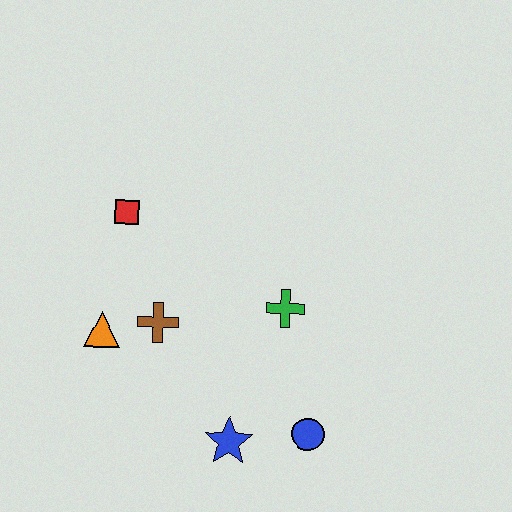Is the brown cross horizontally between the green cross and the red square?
Yes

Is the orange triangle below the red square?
Yes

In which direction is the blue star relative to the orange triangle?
The blue star is to the right of the orange triangle.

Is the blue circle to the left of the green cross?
No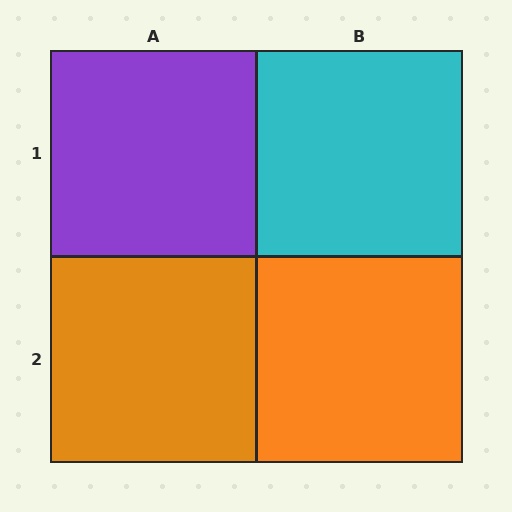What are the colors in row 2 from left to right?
Orange, orange.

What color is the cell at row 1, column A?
Purple.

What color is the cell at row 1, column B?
Cyan.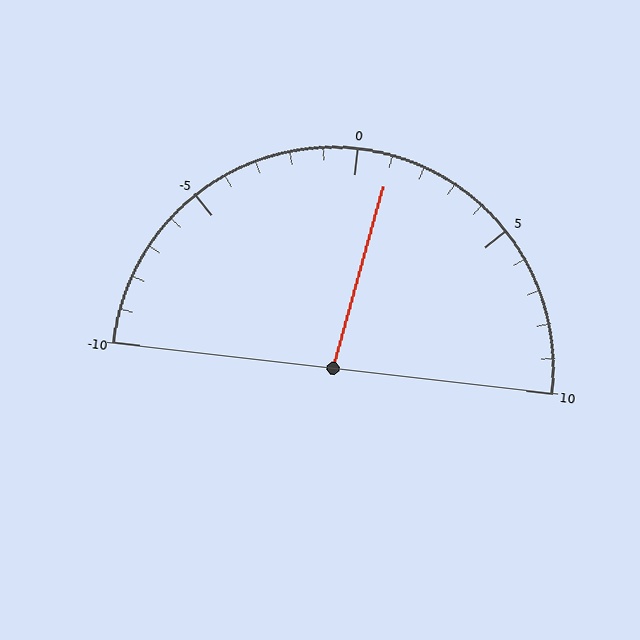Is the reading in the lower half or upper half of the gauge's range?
The reading is in the upper half of the range (-10 to 10).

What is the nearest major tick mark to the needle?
The nearest major tick mark is 0.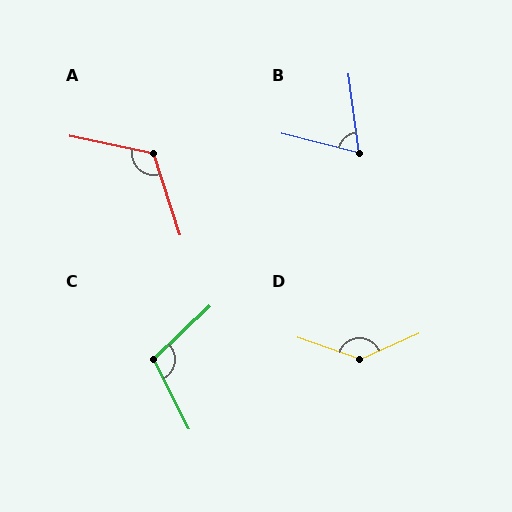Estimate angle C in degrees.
Approximately 106 degrees.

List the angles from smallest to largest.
B (69°), C (106°), A (120°), D (136°).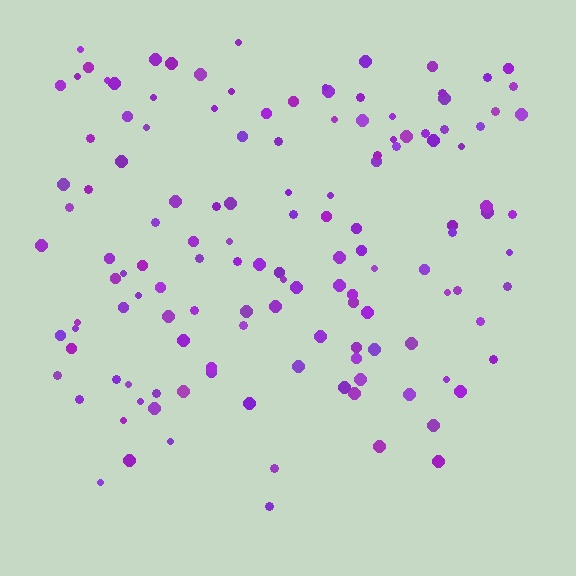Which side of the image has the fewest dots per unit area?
The bottom.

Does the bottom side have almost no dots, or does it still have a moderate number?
Still a moderate number, just noticeably fewer than the top.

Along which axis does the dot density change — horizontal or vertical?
Vertical.